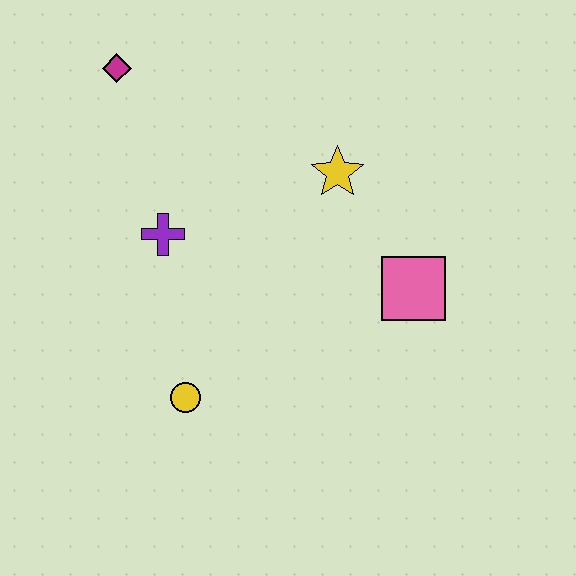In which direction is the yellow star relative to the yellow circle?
The yellow star is above the yellow circle.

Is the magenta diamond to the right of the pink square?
No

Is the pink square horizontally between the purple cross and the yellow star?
No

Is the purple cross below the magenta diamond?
Yes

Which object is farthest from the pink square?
The magenta diamond is farthest from the pink square.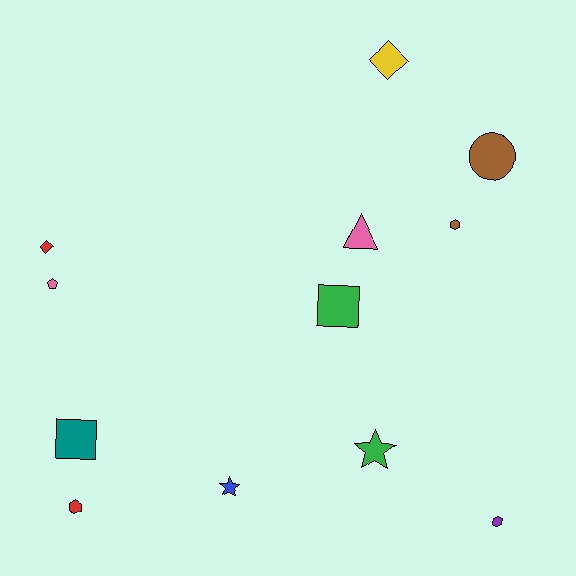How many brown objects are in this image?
There are 2 brown objects.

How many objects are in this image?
There are 12 objects.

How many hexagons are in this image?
There are 3 hexagons.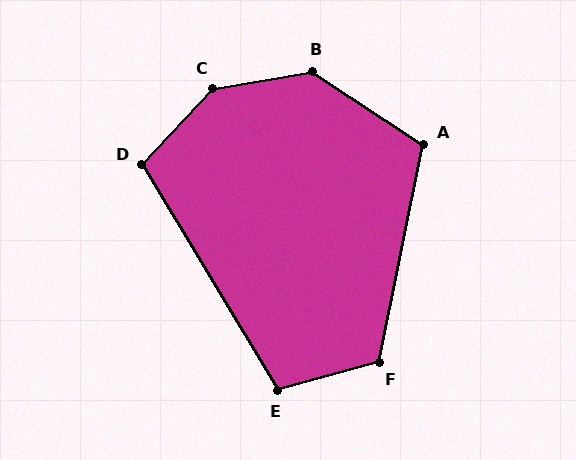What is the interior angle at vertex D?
Approximately 106 degrees (obtuse).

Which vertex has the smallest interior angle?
E, at approximately 106 degrees.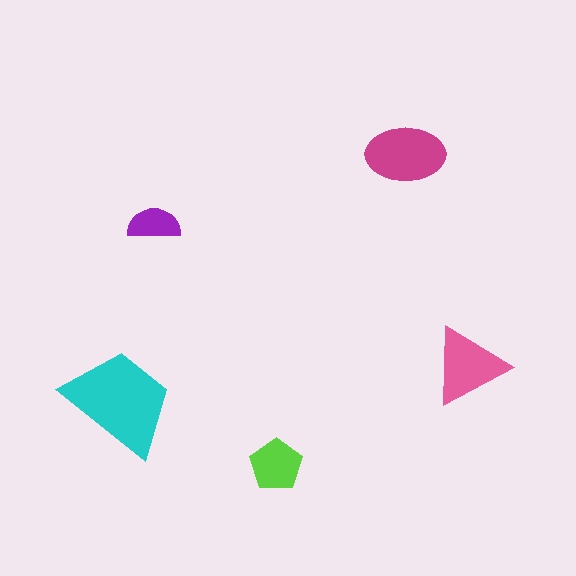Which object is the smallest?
The purple semicircle.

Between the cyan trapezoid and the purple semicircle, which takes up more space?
The cyan trapezoid.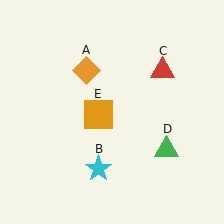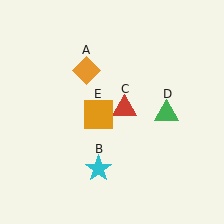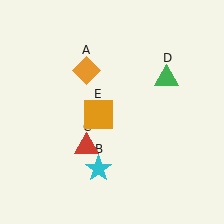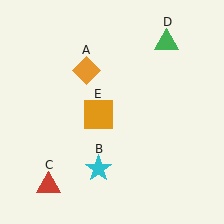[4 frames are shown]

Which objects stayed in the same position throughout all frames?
Orange diamond (object A) and cyan star (object B) and orange square (object E) remained stationary.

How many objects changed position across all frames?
2 objects changed position: red triangle (object C), green triangle (object D).